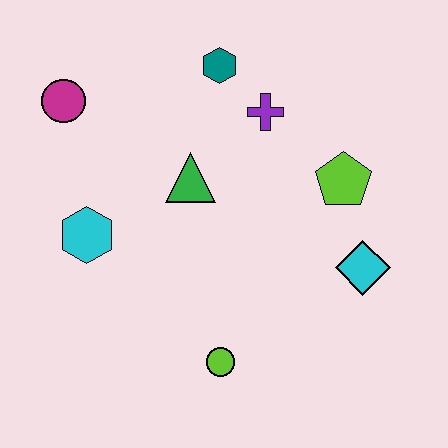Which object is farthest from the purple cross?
The lime circle is farthest from the purple cross.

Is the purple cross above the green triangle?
Yes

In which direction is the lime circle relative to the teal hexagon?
The lime circle is below the teal hexagon.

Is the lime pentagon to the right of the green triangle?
Yes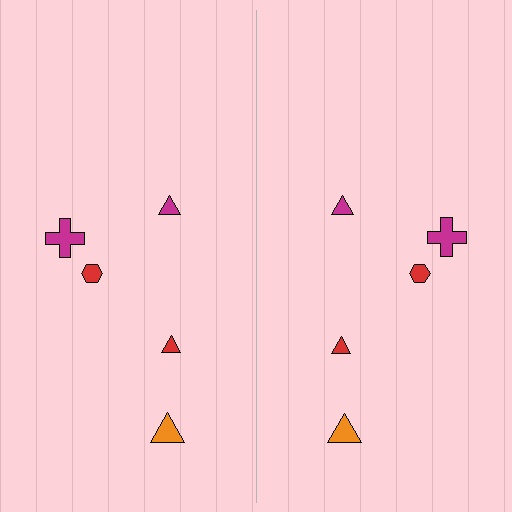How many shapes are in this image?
There are 10 shapes in this image.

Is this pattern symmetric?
Yes, this pattern has bilateral (reflection) symmetry.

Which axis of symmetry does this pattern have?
The pattern has a vertical axis of symmetry running through the center of the image.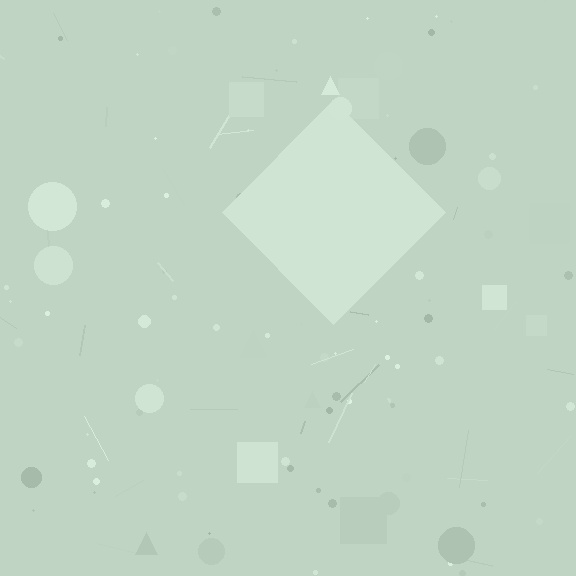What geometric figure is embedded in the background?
A diamond is embedded in the background.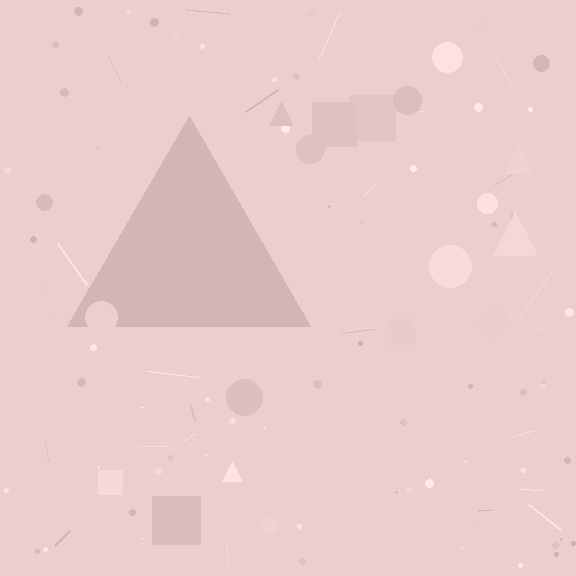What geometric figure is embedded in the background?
A triangle is embedded in the background.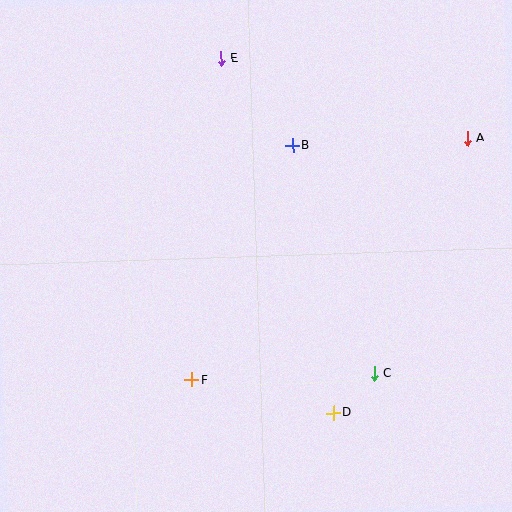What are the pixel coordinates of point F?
Point F is at (192, 380).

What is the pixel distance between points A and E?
The distance between A and E is 259 pixels.